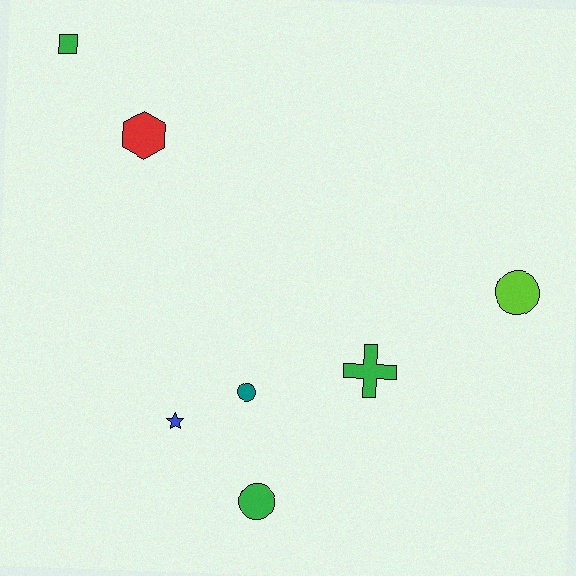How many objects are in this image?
There are 7 objects.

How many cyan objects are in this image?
There are no cyan objects.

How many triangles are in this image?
There are no triangles.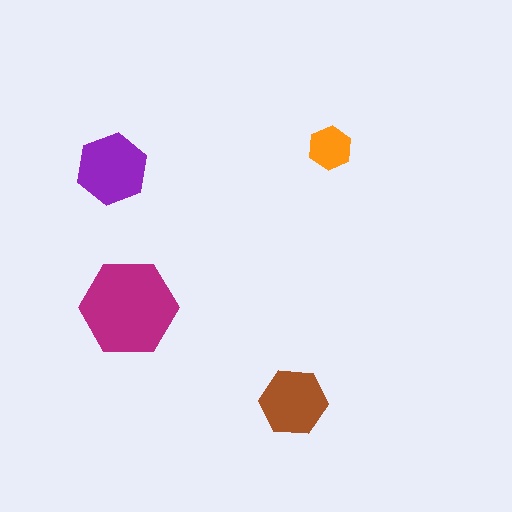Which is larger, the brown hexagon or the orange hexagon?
The brown one.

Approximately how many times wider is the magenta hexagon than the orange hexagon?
About 2 times wider.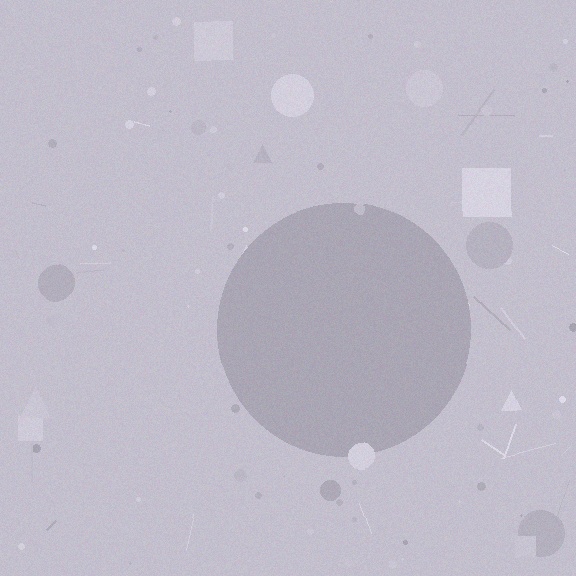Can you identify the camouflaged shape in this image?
The camouflaged shape is a circle.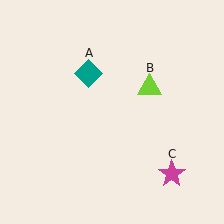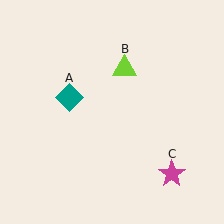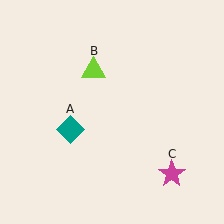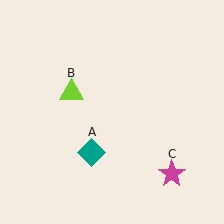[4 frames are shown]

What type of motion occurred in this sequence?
The teal diamond (object A), lime triangle (object B) rotated counterclockwise around the center of the scene.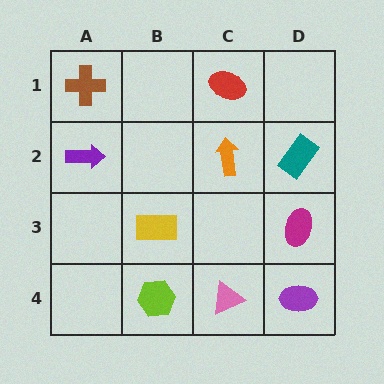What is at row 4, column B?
A lime hexagon.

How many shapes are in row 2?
3 shapes.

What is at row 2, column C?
An orange arrow.